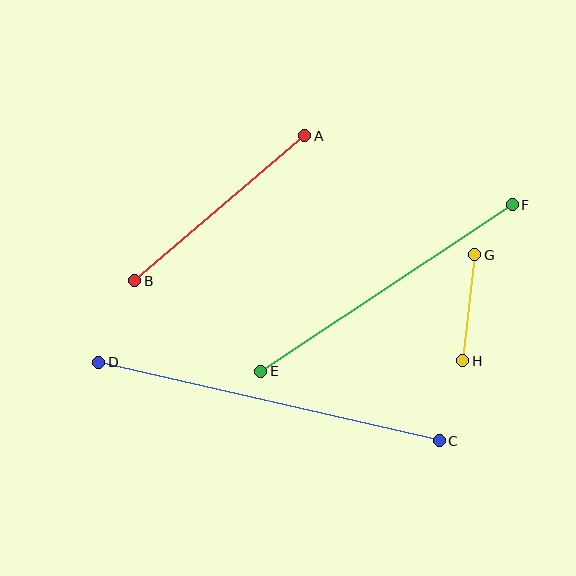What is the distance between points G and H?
The distance is approximately 106 pixels.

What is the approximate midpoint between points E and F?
The midpoint is at approximately (387, 288) pixels.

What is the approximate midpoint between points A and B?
The midpoint is at approximately (220, 208) pixels.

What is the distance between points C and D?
The distance is approximately 349 pixels.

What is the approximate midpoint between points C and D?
The midpoint is at approximately (269, 401) pixels.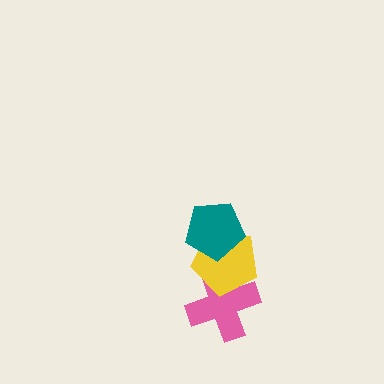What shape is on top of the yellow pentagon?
The teal pentagon is on top of the yellow pentagon.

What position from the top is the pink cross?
The pink cross is 3rd from the top.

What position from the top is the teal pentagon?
The teal pentagon is 1st from the top.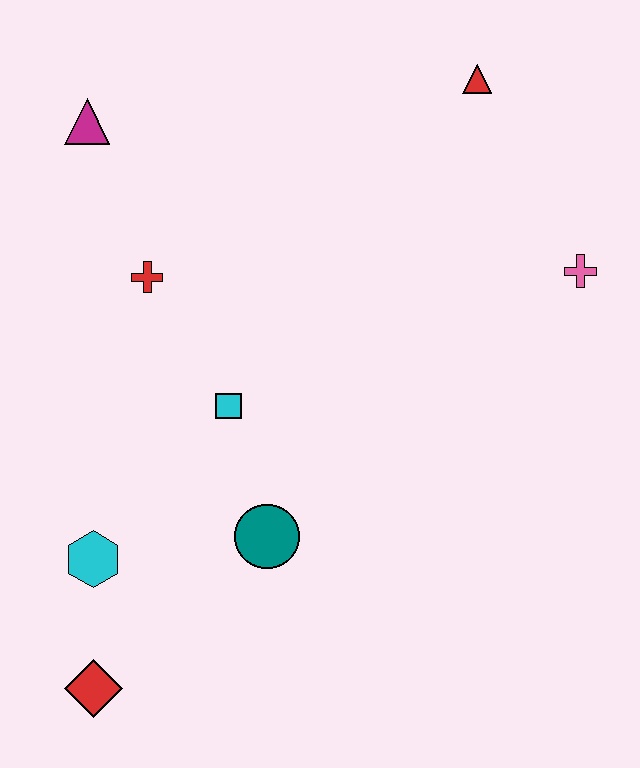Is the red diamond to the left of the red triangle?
Yes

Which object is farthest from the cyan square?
The red triangle is farthest from the cyan square.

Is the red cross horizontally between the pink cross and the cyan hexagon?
Yes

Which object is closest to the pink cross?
The red triangle is closest to the pink cross.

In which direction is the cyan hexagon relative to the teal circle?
The cyan hexagon is to the left of the teal circle.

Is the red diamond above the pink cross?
No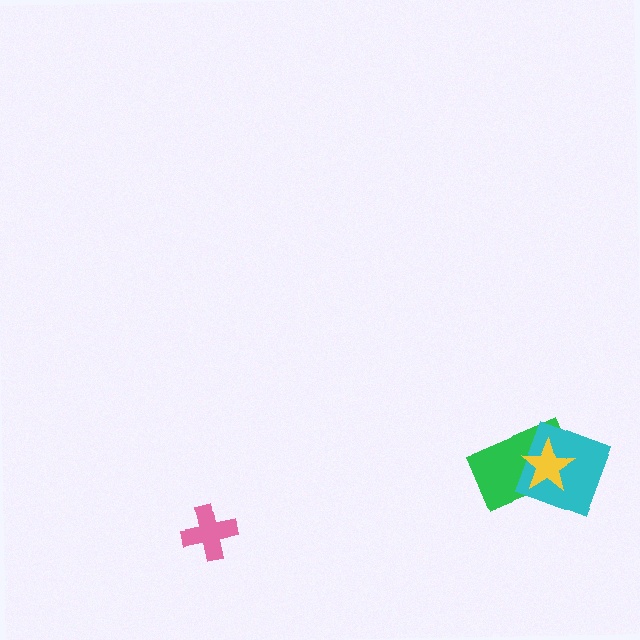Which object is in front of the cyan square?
The yellow star is in front of the cyan square.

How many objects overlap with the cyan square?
2 objects overlap with the cyan square.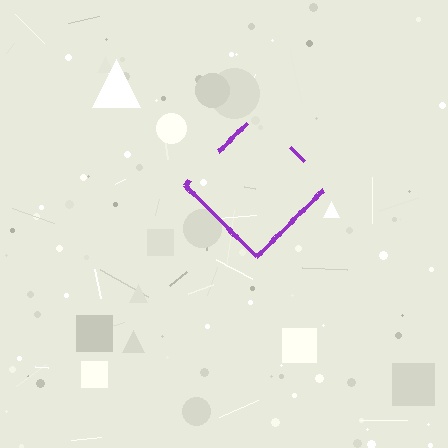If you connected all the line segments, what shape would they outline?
They would outline a diamond.